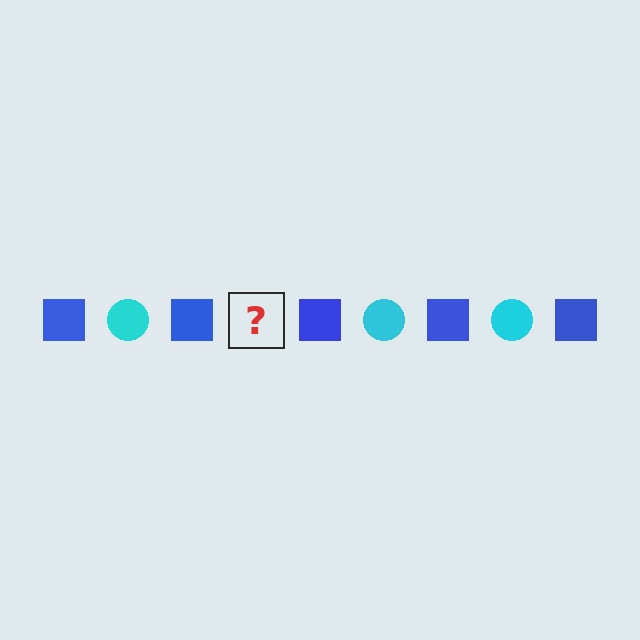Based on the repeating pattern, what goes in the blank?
The blank should be a cyan circle.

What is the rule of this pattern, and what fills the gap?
The rule is that the pattern alternates between blue square and cyan circle. The gap should be filled with a cyan circle.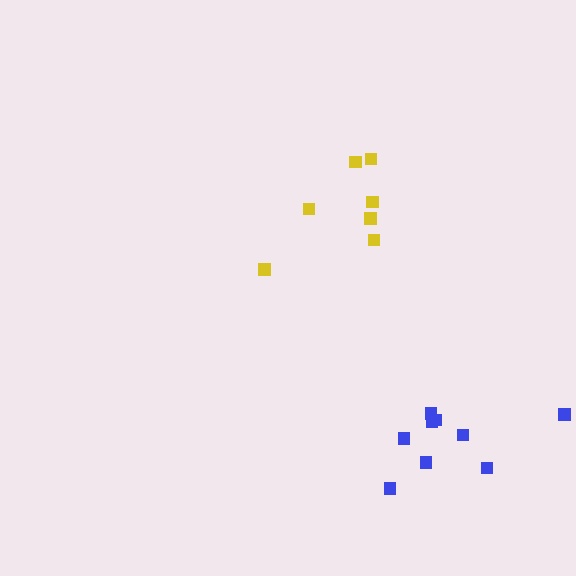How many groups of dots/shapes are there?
There are 2 groups.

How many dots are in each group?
Group 1: 9 dots, Group 2: 7 dots (16 total).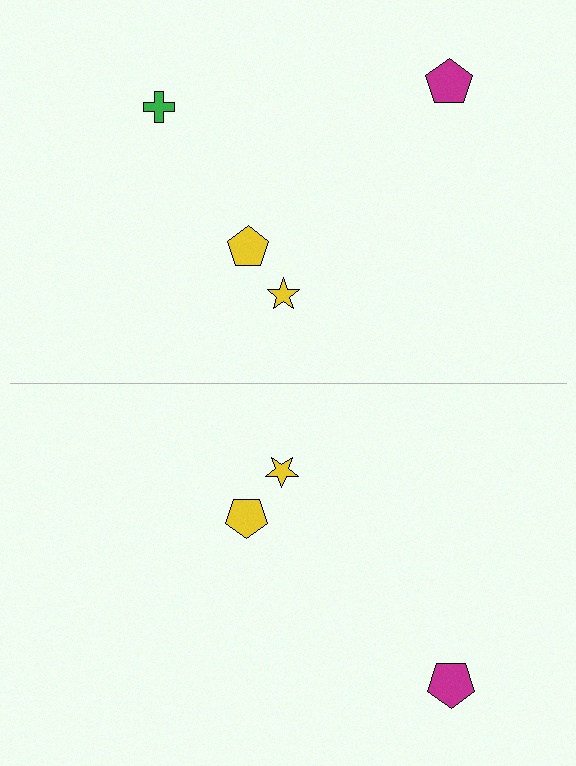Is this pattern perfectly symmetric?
No, the pattern is not perfectly symmetric. A green cross is missing from the bottom side.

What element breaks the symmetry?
A green cross is missing from the bottom side.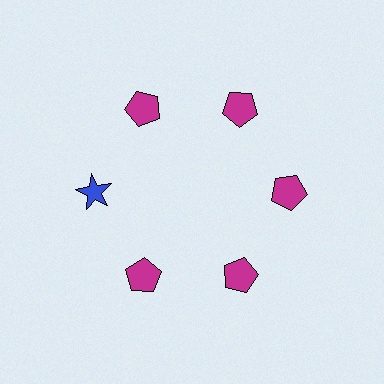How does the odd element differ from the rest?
It differs in both color (blue instead of magenta) and shape (star instead of pentagon).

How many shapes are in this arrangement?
There are 6 shapes arranged in a ring pattern.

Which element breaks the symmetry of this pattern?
The blue star at roughly the 9 o'clock position breaks the symmetry. All other shapes are magenta pentagons.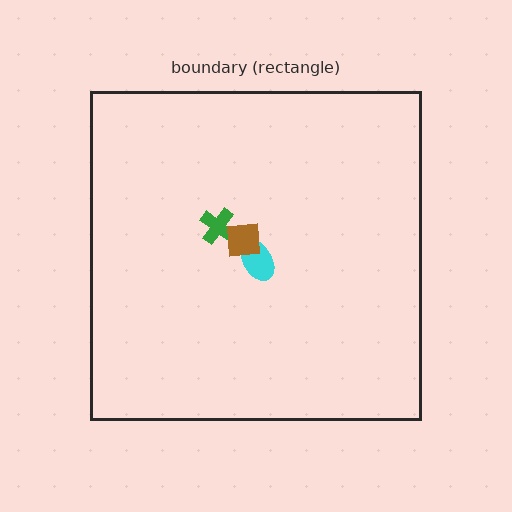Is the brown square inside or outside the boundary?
Inside.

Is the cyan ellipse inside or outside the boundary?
Inside.